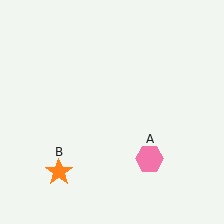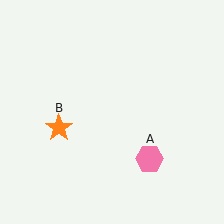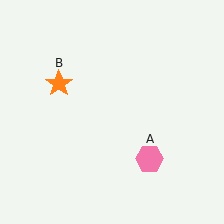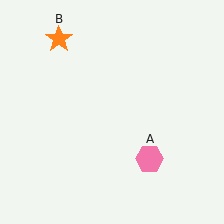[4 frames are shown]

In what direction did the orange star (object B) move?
The orange star (object B) moved up.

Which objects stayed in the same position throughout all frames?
Pink hexagon (object A) remained stationary.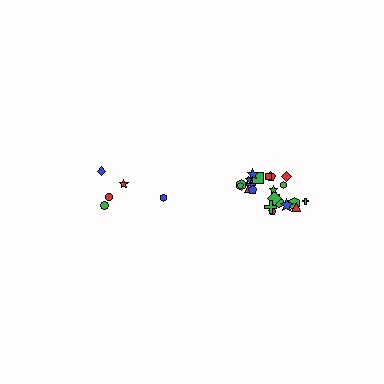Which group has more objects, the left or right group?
The right group.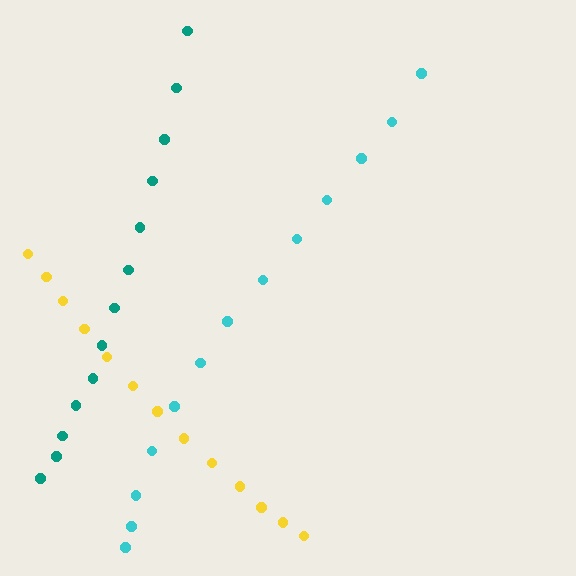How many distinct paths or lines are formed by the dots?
There are 3 distinct paths.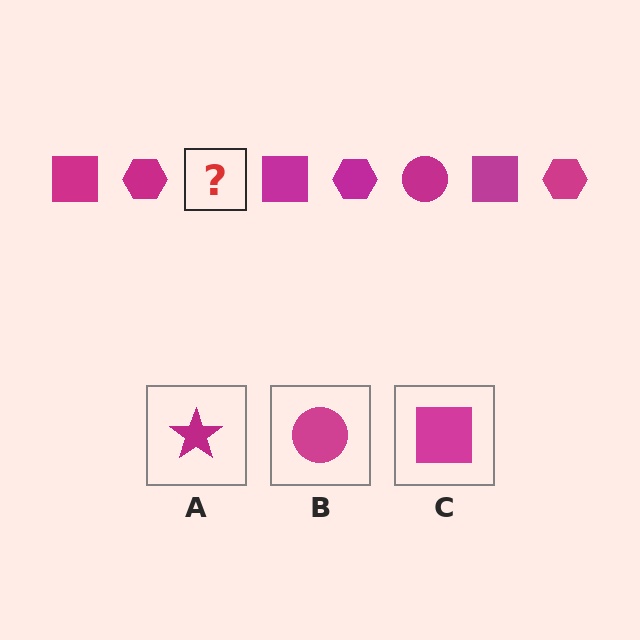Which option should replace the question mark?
Option B.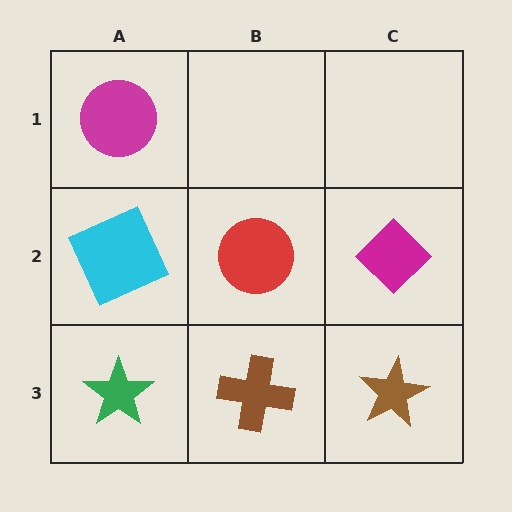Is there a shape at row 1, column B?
No, that cell is empty.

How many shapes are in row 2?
3 shapes.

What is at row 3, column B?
A brown cross.